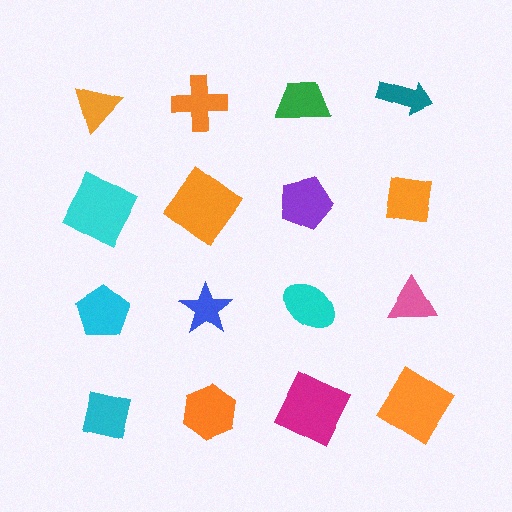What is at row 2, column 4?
An orange square.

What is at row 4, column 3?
A magenta square.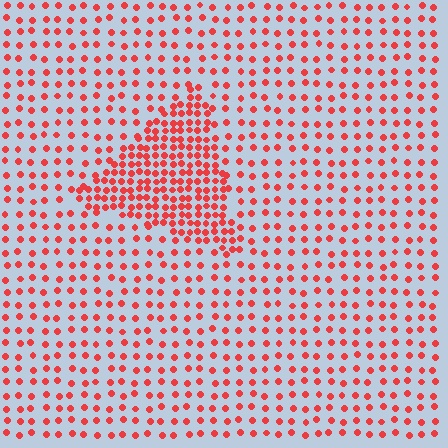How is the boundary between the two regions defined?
The boundary is defined by a change in element density (approximately 2.4x ratio). All elements are the same color, size, and shape.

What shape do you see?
I see a triangle.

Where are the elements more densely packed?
The elements are more densely packed inside the triangle boundary.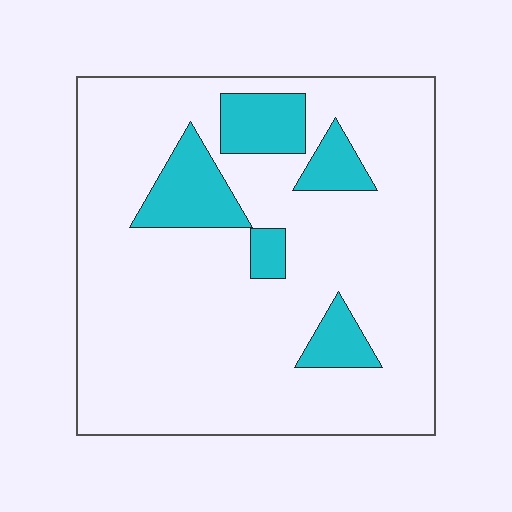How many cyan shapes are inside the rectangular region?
5.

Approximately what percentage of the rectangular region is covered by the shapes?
Approximately 15%.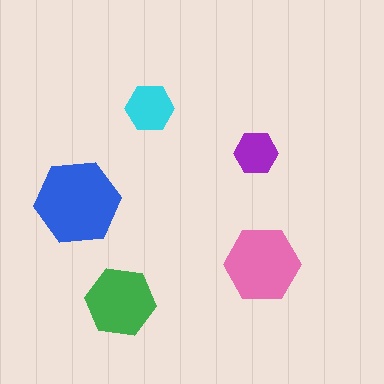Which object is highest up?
The cyan hexagon is topmost.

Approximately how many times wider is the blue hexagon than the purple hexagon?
About 2 times wider.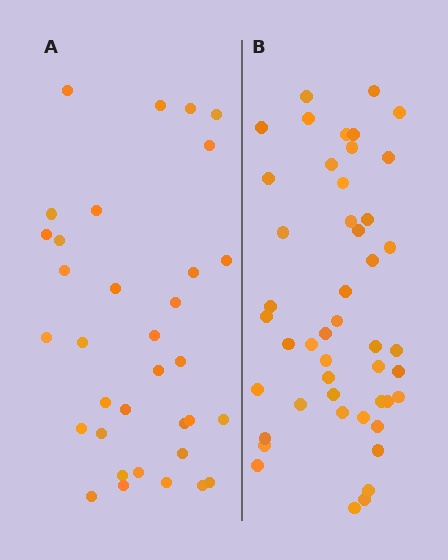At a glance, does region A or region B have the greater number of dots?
Region B (the right region) has more dots.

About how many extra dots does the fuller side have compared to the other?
Region B has approximately 15 more dots than region A.